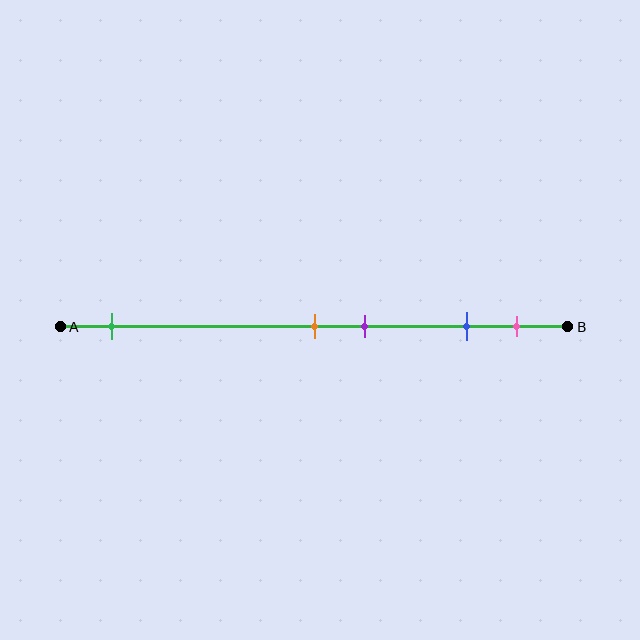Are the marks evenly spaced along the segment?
No, the marks are not evenly spaced.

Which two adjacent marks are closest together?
The orange and purple marks are the closest adjacent pair.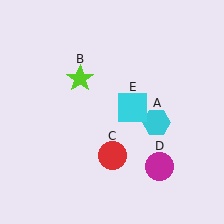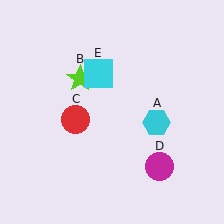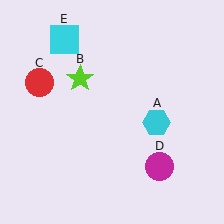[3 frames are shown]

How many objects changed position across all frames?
2 objects changed position: red circle (object C), cyan square (object E).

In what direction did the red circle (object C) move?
The red circle (object C) moved up and to the left.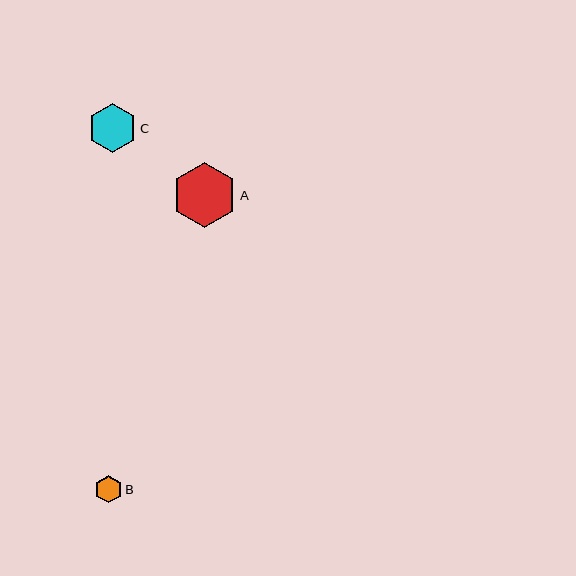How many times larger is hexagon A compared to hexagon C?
Hexagon A is approximately 1.3 times the size of hexagon C.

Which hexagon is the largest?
Hexagon A is the largest with a size of approximately 65 pixels.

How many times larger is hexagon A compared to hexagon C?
Hexagon A is approximately 1.3 times the size of hexagon C.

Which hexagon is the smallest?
Hexagon B is the smallest with a size of approximately 27 pixels.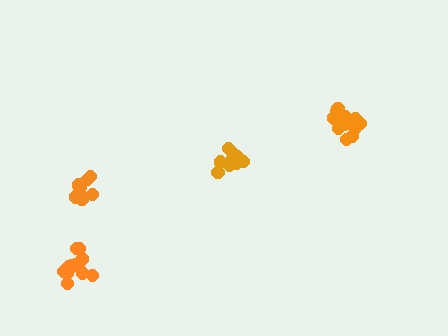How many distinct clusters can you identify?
There are 4 distinct clusters.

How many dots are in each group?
Group 1: 14 dots, Group 2: 12 dots, Group 3: 10 dots, Group 4: 13 dots (49 total).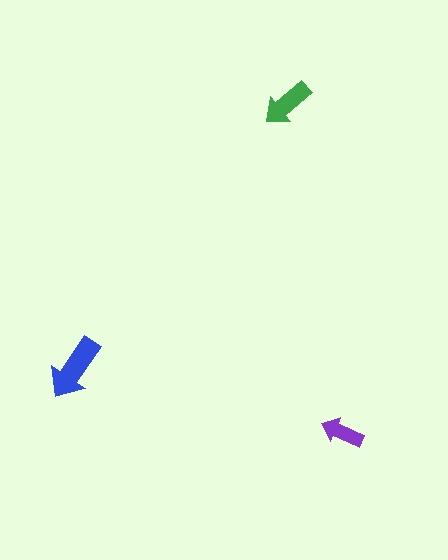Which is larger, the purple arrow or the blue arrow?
The blue one.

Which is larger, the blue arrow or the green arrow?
The blue one.